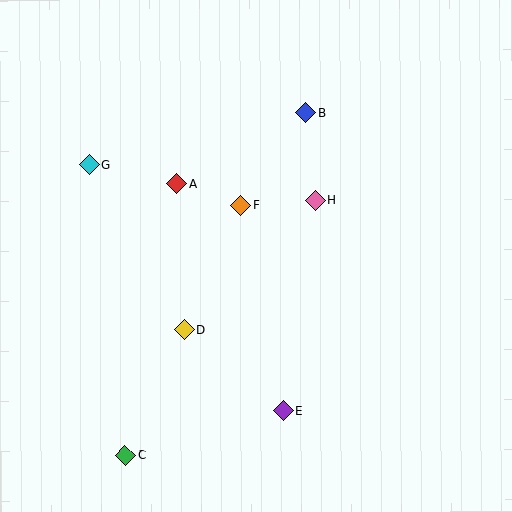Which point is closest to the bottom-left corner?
Point C is closest to the bottom-left corner.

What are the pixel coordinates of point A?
Point A is at (177, 184).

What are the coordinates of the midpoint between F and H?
The midpoint between F and H is at (278, 203).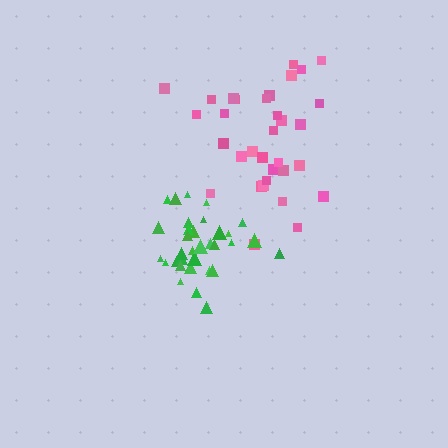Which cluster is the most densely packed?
Green.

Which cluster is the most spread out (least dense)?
Pink.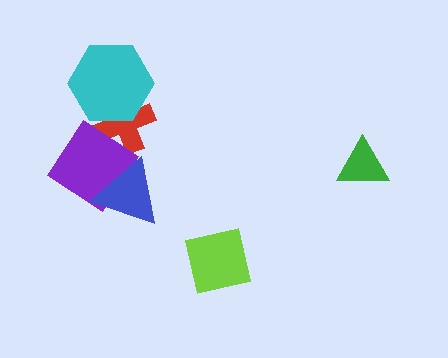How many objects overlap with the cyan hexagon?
1 object overlaps with the cyan hexagon.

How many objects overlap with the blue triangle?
1 object overlaps with the blue triangle.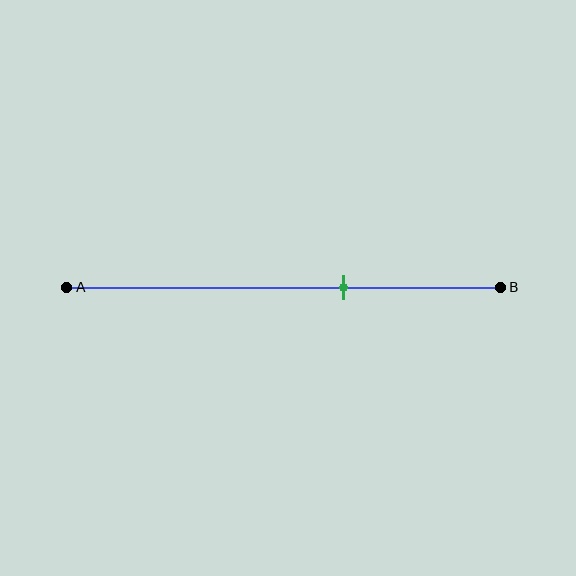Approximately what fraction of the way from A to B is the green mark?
The green mark is approximately 65% of the way from A to B.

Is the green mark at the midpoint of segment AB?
No, the mark is at about 65% from A, not at the 50% midpoint.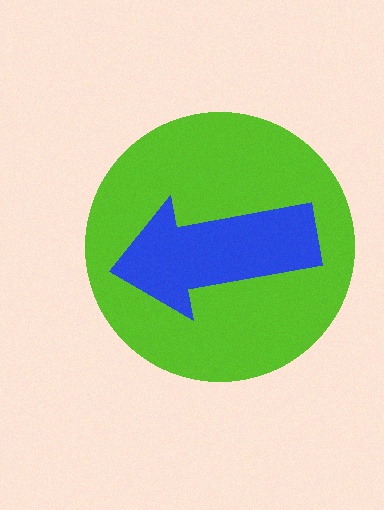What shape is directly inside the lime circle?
The blue arrow.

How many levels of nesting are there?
2.